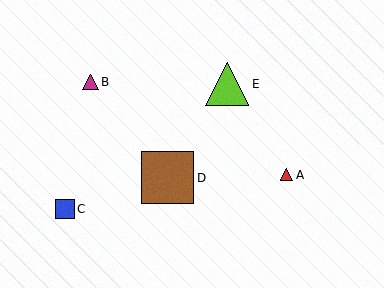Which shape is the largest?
The brown square (labeled D) is the largest.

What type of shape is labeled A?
Shape A is a red triangle.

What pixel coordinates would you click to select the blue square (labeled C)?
Click at (65, 209) to select the blue square C.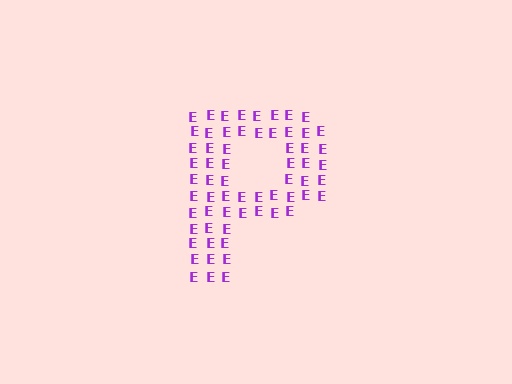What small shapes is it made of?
It is made of small letter E's.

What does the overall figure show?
The overall figure shows the letter P.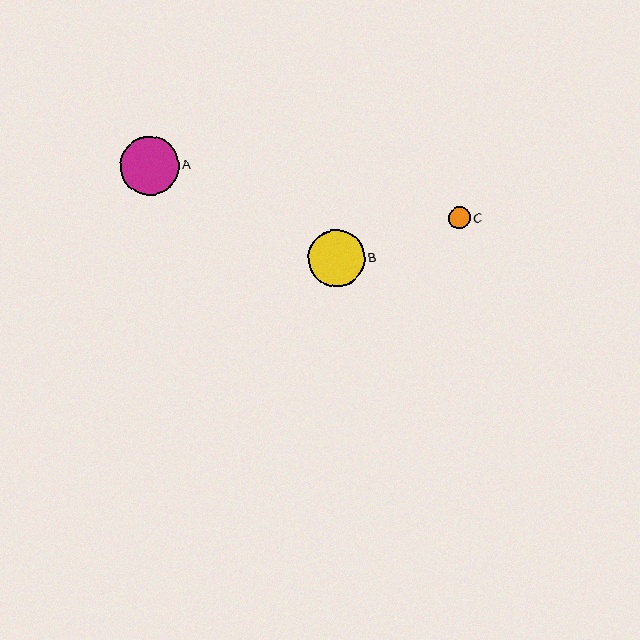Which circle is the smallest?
Circle C is the smallest with a size of approximately 22 pixels.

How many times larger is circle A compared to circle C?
Circle A is approximately 2.7 times the size of circle C.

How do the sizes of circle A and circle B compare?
Circle A and circle B are approximately the same size.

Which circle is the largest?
Circle A is the largest with a size of approximately 59 pixels.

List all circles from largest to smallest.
From largest to smallest: A, B, C.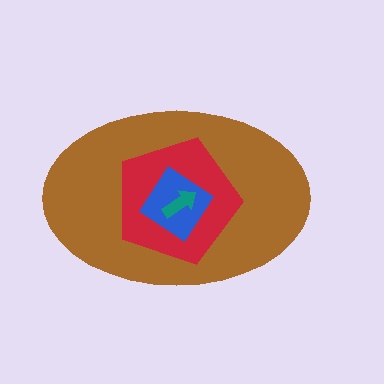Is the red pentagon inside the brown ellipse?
Yes.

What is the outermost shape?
The brown ellipse.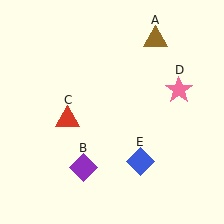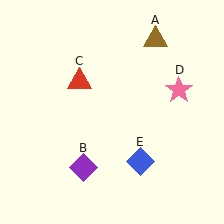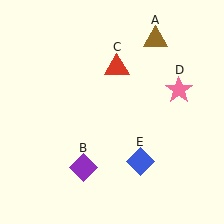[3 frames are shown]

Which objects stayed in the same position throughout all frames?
Brown triangle (object A) and purple diamond (object B) and pink star (object D) and blue diamond (object E) remained stationary.